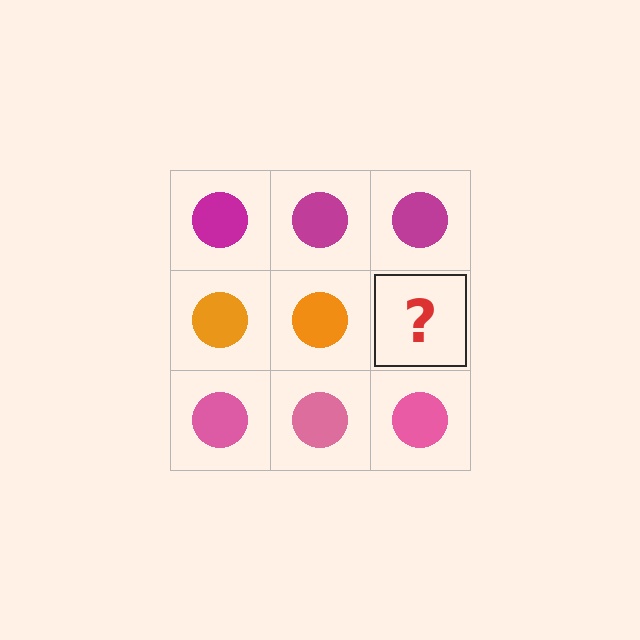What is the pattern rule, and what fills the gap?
The rule is that each row has a consistent color. The gap should be filled with an orange circle.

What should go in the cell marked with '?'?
The missing cell should contain an orange circle.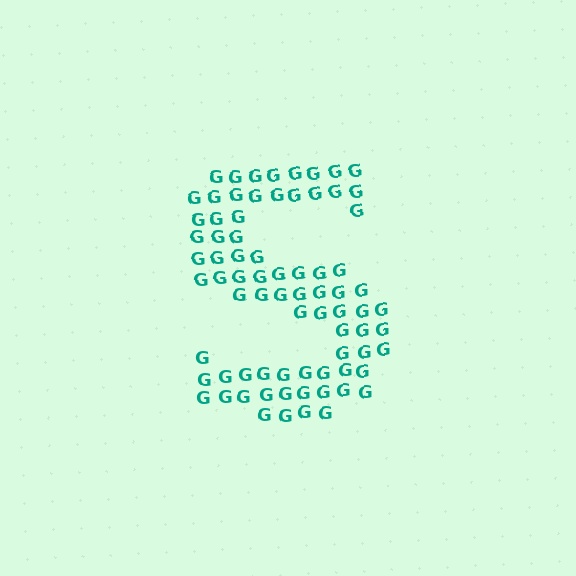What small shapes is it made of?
It is made of small letter G's.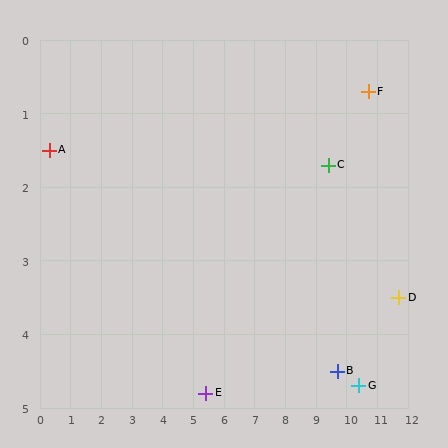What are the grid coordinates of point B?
Point B is at approximately (9.7, 4.5).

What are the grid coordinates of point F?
Point F is at approximately (10.7, 0.7).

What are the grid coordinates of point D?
Point D is at approximately (11.7, 3.5).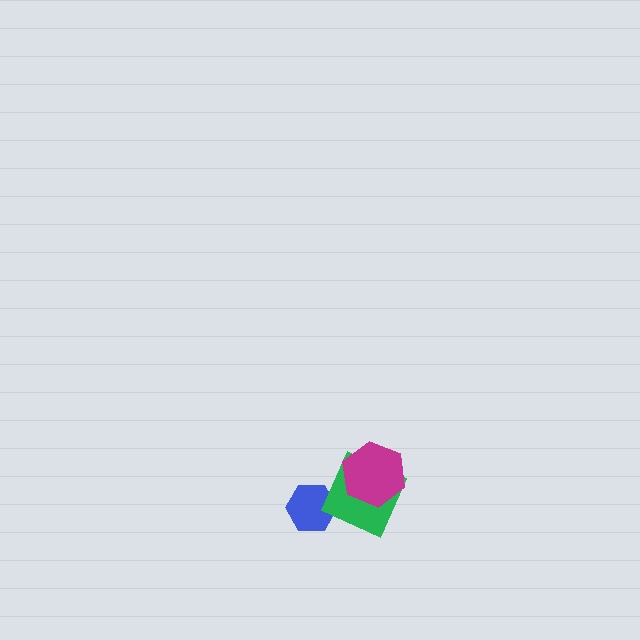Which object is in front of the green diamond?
The magenta hexagon is in front of the green diamond.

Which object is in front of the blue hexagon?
The green diamond is in front of the blue hexagon.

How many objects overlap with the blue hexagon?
1 object overlaps with the blue hexagon.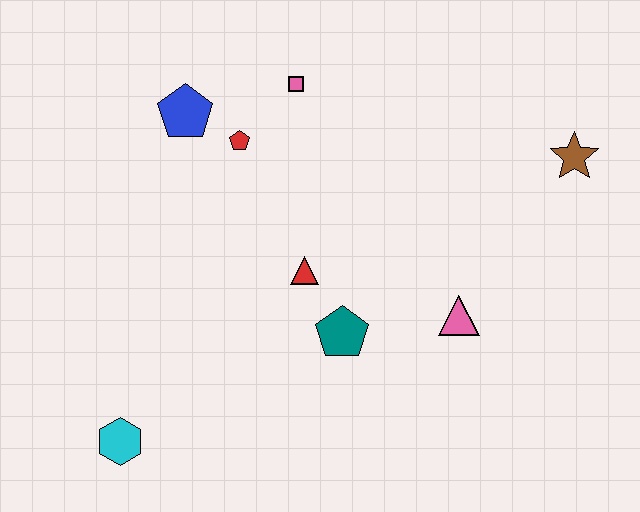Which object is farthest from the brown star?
The cyan hexagon is farthest from the brown star.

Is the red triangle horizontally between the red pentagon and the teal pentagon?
Yes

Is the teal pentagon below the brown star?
Yes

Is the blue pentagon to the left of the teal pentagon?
Yes